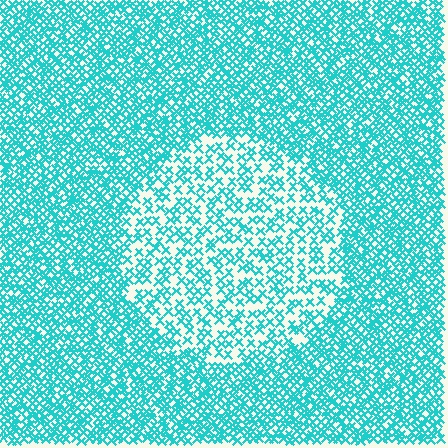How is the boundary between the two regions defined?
The boundary is defined by a change in element density (approximately 2.0x ratio). All elements are the same color, size, and shape.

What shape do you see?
I see a circle.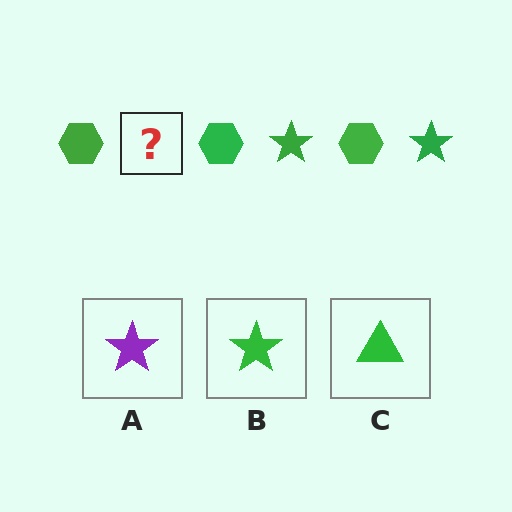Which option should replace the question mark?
Option B.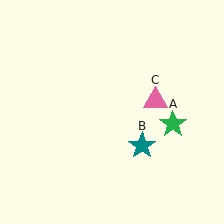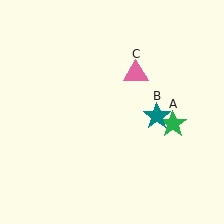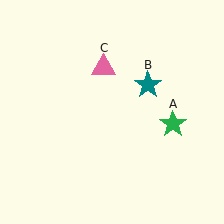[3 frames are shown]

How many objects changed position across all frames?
2 objects changed position: teal star (object B), pink triangle (object C).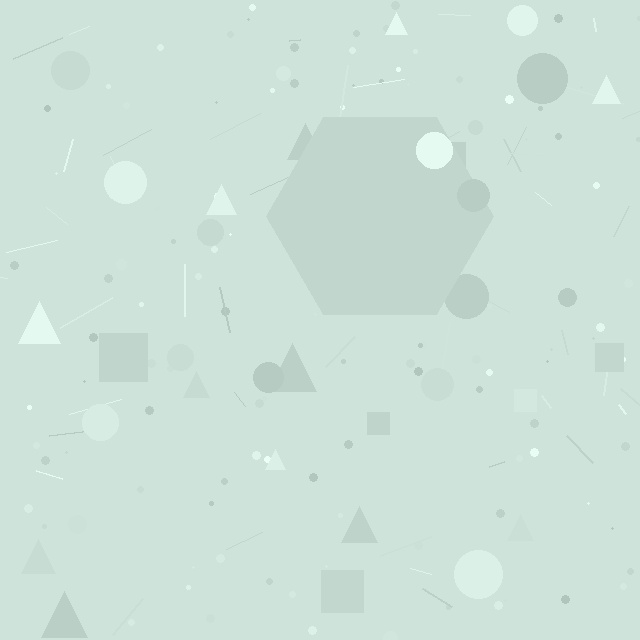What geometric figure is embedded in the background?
A hexagon is embedded in the background.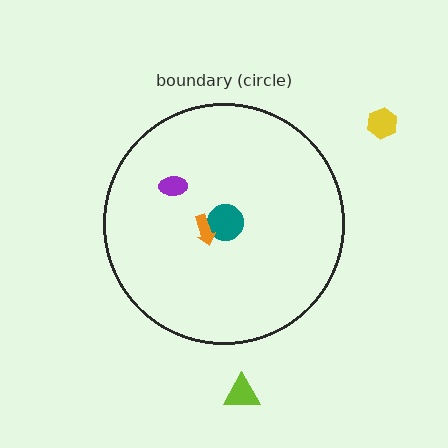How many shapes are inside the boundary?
3 inside, 2 outside.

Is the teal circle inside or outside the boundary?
Inside.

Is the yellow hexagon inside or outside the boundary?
Outside.